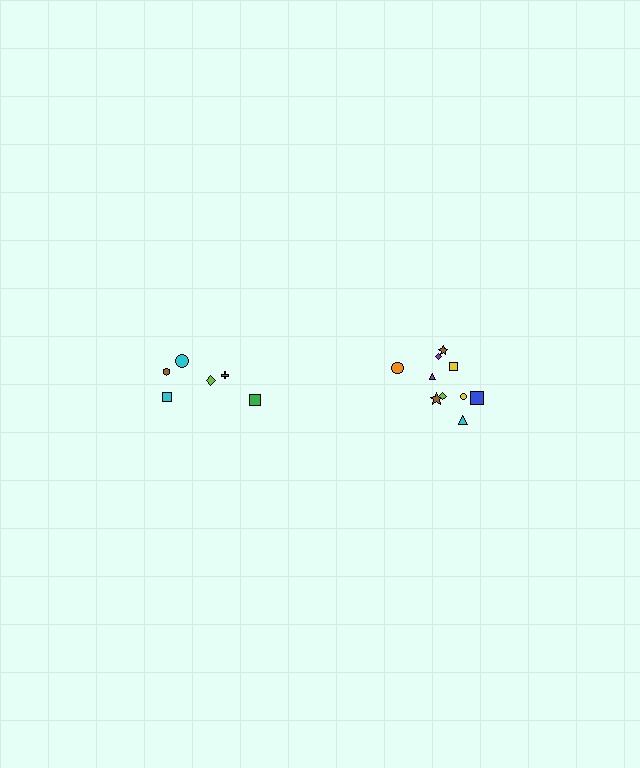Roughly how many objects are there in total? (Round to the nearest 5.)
Roughly 15 objects in total.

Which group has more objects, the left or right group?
The right group.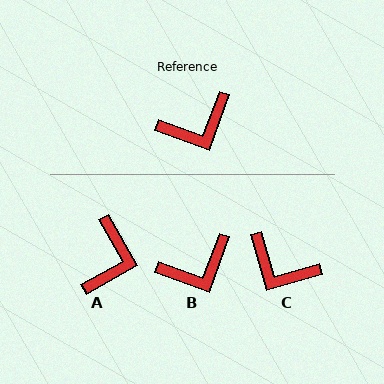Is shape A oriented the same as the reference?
No, it is off by about 49 degrees.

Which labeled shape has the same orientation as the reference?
B.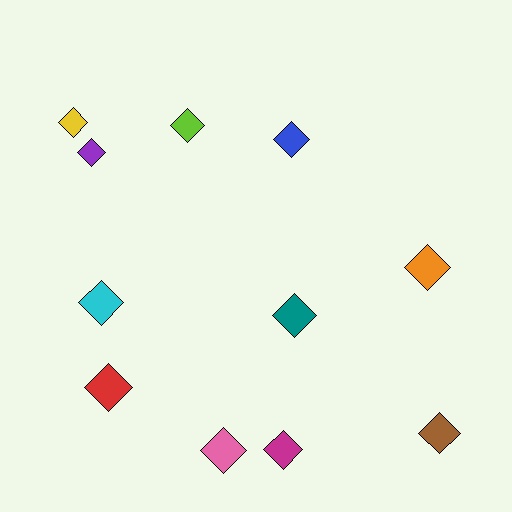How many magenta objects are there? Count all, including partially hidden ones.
There is 1 magenta object.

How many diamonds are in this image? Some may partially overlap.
There are 11 diamonds.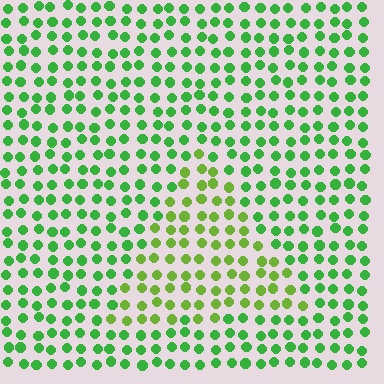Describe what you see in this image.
The image is filled with small green elements in a uniform arrangement. A triangle-shaped region is visible where the elements are tinted to a slightly different hue, forming a subtle color boundary.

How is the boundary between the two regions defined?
The boundary is defined purely by a slight shift in hue (about 30 degrees). Spacing, size, and orientation are identical on both sides.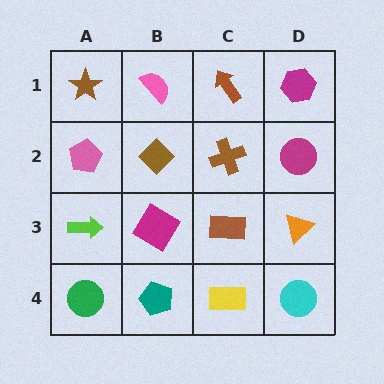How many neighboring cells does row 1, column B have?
3.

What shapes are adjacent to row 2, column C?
A brown arrow (row 1, column C), a brown rectangle (row 3, column C), a brown diamond (row 2, column B), a magenta circle (row 2, column D).